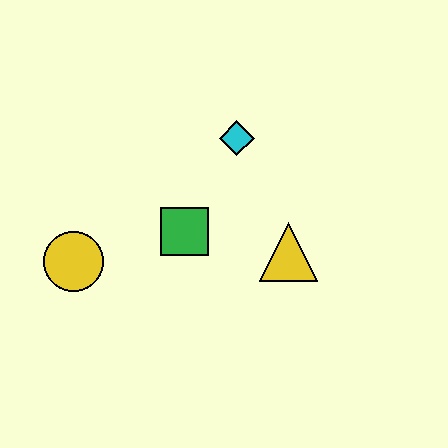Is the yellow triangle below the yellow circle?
No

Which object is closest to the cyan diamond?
The green square is closest to the cyan diamond.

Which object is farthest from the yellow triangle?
The yellow circle is farthest from the yellow triangle.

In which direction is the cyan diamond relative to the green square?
The cyan diamond is above the green square.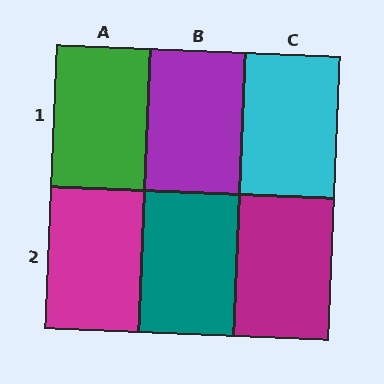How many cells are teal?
1 cell is teal.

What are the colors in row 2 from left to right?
Magenta, teal, magenta.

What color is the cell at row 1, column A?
Green.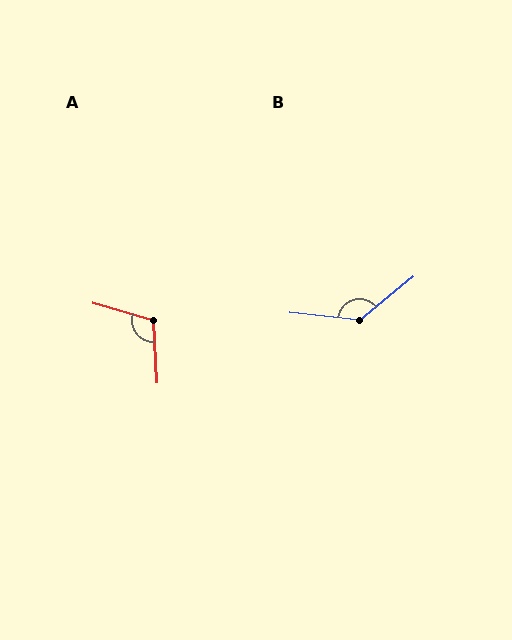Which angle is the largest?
B, at approximately 134 degrees.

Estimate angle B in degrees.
Approximately 134 degrees.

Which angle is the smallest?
A, at approximately 109 degrees.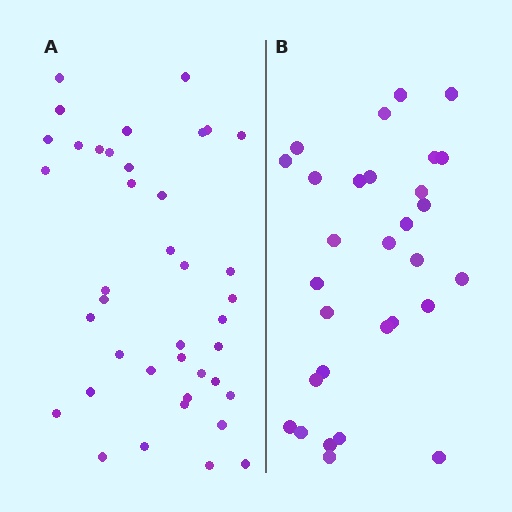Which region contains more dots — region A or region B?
Region A (the left region) has more dots.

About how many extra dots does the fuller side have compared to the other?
Region A has roughly 10 or so more dots than region B.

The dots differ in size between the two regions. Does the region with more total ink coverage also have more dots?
No. Region B has more total ink coverage because its dots are larger, but region A actually contains more individual dots. Total area can be misleading — the number of items is what matters here.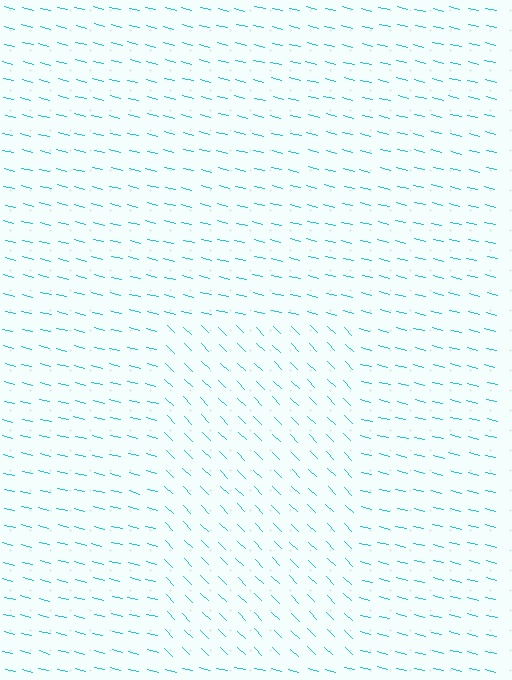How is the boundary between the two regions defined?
The boundary is defined purely by a change in line orientation (approximately 31 degrees difference). All lines are the same color and thickness.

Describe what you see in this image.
The image is filled with small cyan line segments. A rectangle region in the image has lines oriented differently from the surrounding lines, creating a visible texture boundary.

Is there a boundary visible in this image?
Yes, there is a texture boundary formed by a change in line orientation.